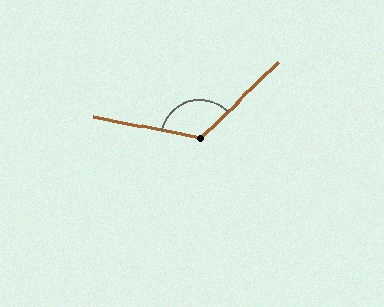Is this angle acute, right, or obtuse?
It is obtuse.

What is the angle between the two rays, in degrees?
Approximately 125 degrees.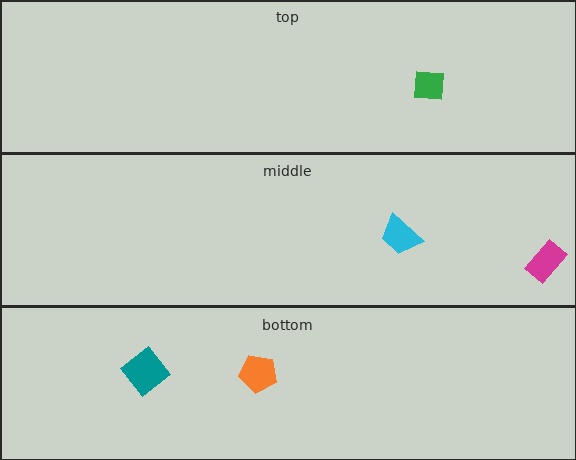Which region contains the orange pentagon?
The bottom region.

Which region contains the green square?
The top region.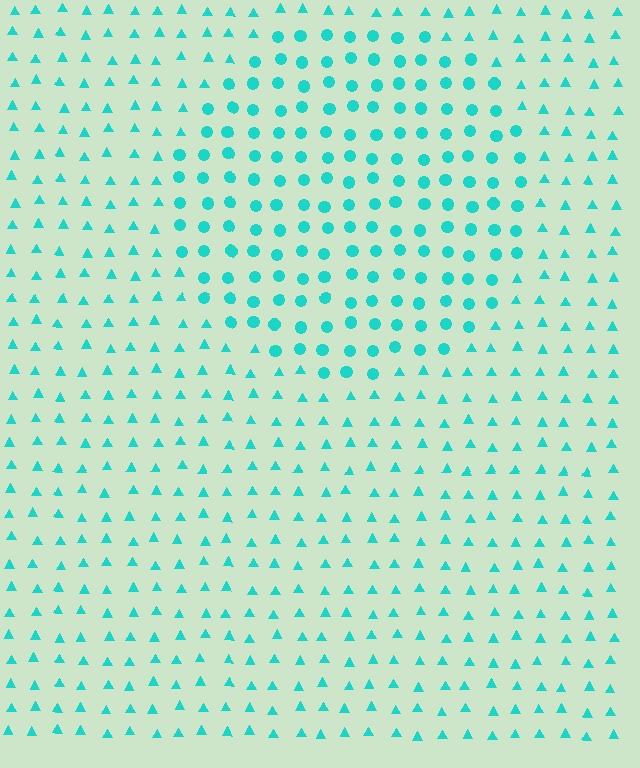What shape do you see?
I see a circle.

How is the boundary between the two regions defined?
The boundary is defined by a change in element shape: circles inside vs. triangles outside. All elements share the same color and spacing.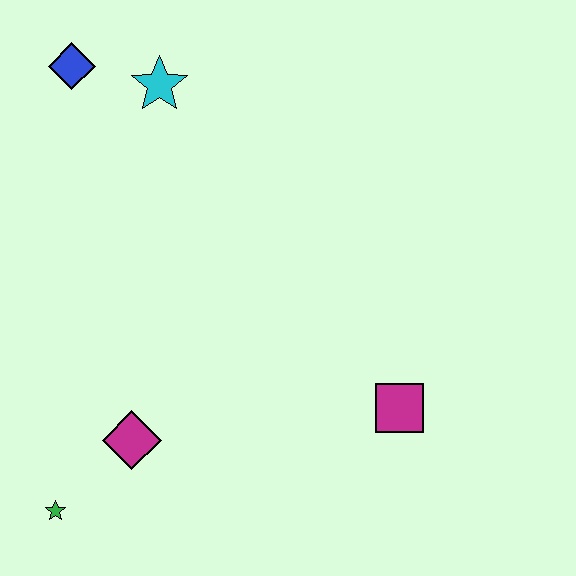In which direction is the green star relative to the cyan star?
The green star is below the cyan star.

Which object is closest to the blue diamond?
The cyan star is closest to the blue diamond.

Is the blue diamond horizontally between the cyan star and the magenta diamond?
No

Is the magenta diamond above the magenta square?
No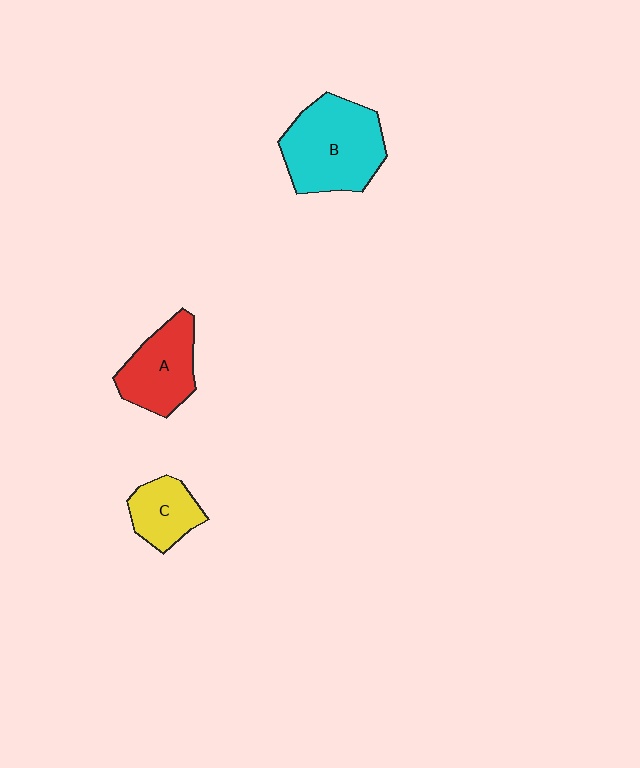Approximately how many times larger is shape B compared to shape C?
Approximately 2.1 times.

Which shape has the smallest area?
Shape C (yellow).